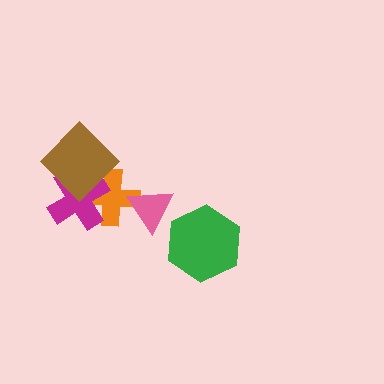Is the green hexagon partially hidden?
No, no other shape covers it.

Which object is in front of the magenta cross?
The brown diamond is in front of the magenta cross.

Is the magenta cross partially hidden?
Yes, it is partially covered by another shape.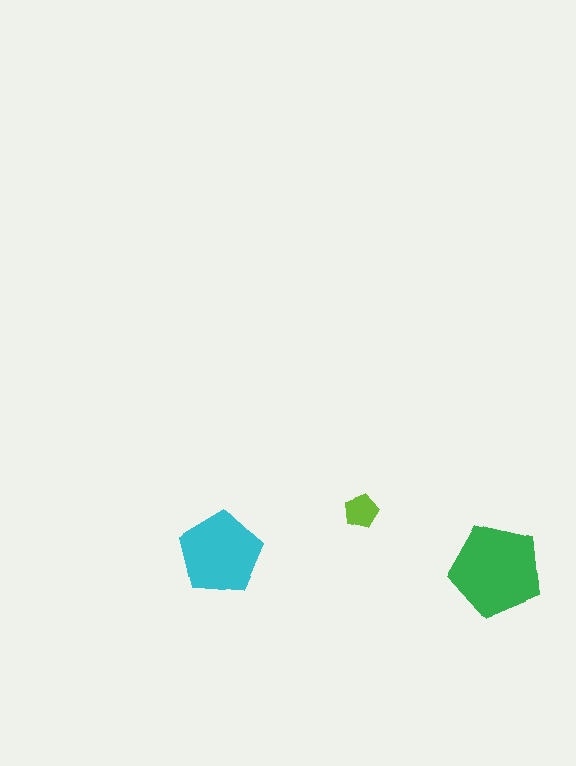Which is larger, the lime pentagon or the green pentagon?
The green one.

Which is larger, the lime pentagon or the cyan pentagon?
The cyan one.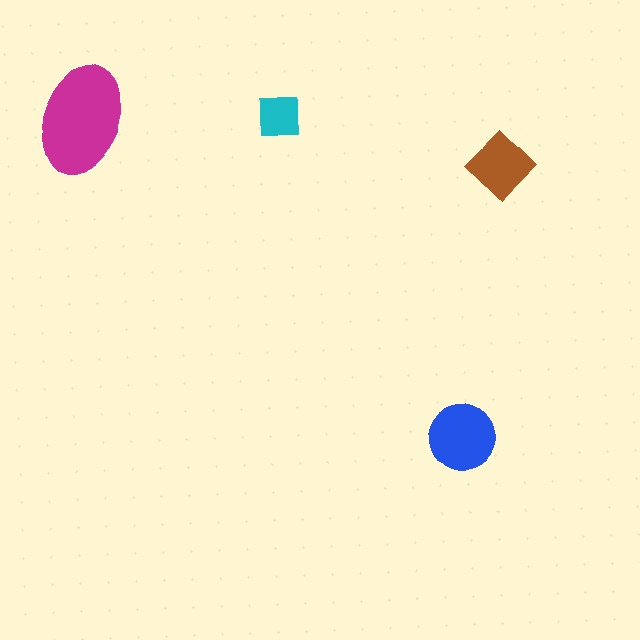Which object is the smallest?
The cyan square.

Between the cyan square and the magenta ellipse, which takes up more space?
The magenta ellipse.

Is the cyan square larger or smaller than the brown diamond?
Smaller.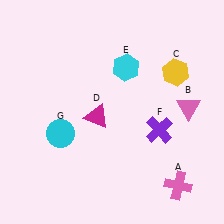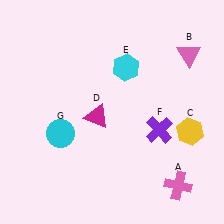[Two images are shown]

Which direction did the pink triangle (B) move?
The pink triangle (B) moved up.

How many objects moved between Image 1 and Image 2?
2 objects moved between the two images.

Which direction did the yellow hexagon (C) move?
The yellow hexagon (C) moved down.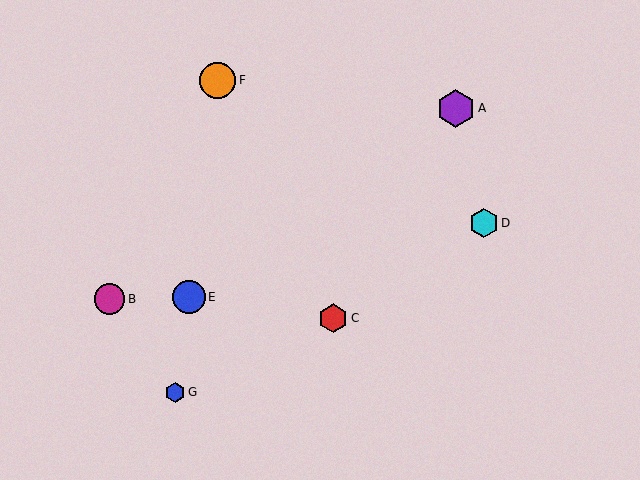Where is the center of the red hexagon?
The center of the red hexagon is at (333, 318).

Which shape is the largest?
The purple hexagon (labeled A) is the largest.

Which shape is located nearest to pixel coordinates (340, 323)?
The red hexagon (labeled C) at (333, 318) is nearest to that location.